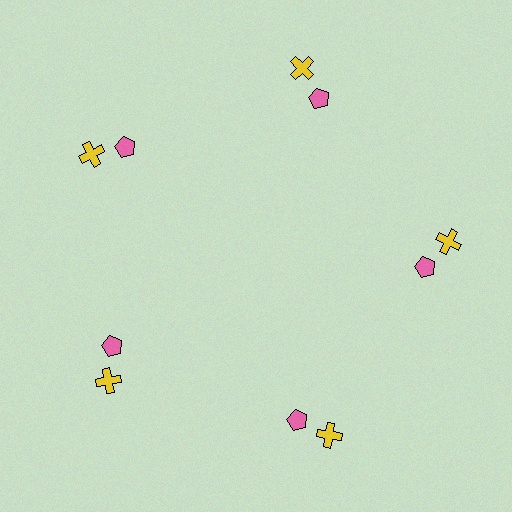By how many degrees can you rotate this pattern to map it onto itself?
The pattern maps onto itself every 72 degrees of rotation.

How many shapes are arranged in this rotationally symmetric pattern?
There are 10 shapes, arranged in 5 groups of 2.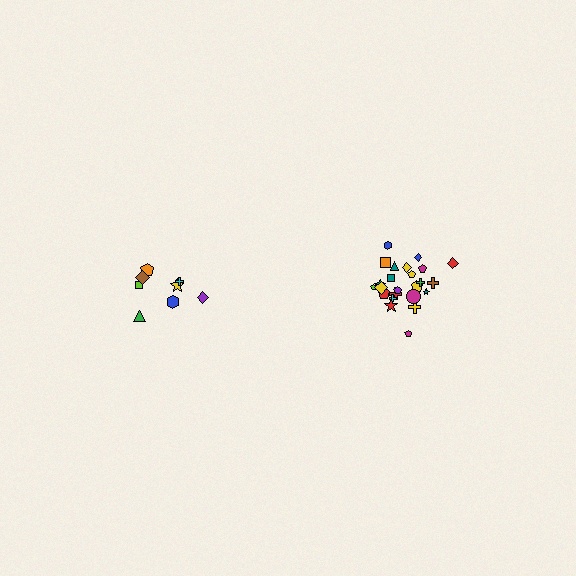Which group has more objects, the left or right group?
The right group.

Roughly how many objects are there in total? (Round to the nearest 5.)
Roughly 35 objects in total.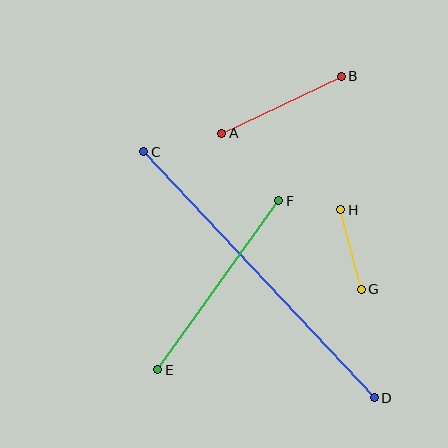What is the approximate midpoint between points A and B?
The midpoint is at approximately (282, 105) pixels.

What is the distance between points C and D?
The distance is approximately 337 pixels.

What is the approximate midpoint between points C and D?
The midpoint is at approximately (259, 275) pixels.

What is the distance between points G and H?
The distance is approximately 82 pixels.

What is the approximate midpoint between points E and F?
The midpoint is at approximately (218, 285) pixels.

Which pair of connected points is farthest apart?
Points C and D are farthest apart.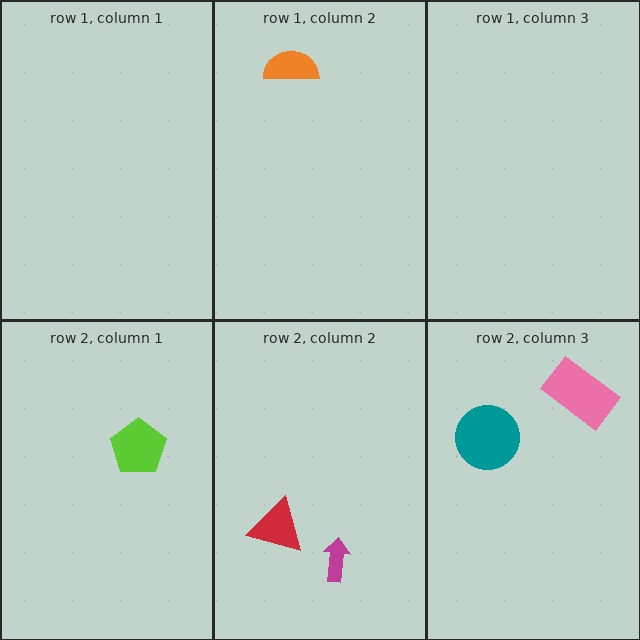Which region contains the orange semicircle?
The row 1, column 2 region.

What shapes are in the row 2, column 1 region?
The lime pentagon.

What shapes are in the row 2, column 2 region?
The red triangle, the magenta arrow.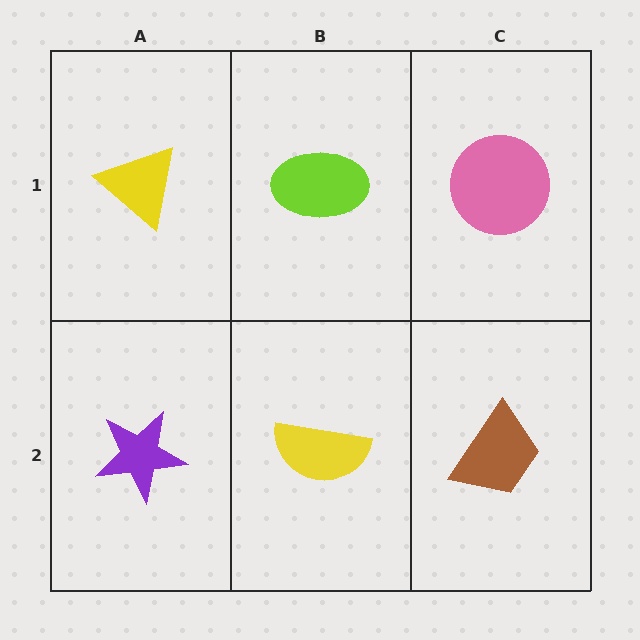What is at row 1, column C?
A pink circle.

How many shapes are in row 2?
3 shapes.